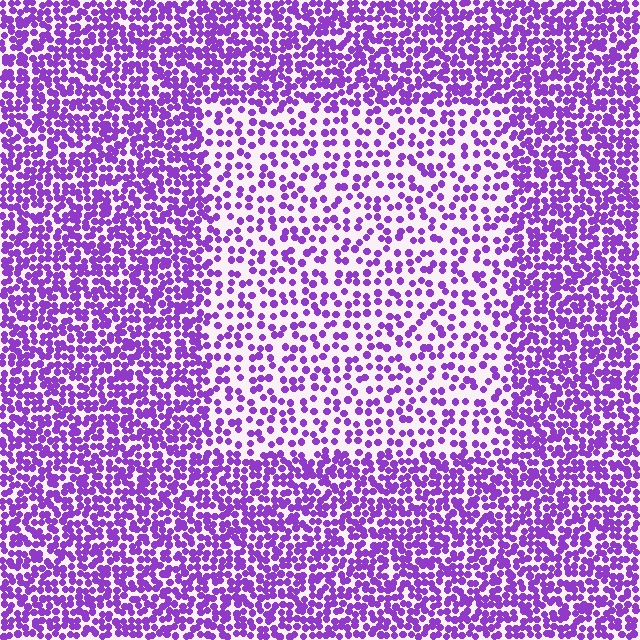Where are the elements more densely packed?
The elements are more densely packed outside the rectangle boundary.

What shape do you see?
I see a rectangle.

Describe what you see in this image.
The image contains small purple elements arranged at two different densities. A rectangle-shaped region is visible where the elements are less densely packed than the surrounding area.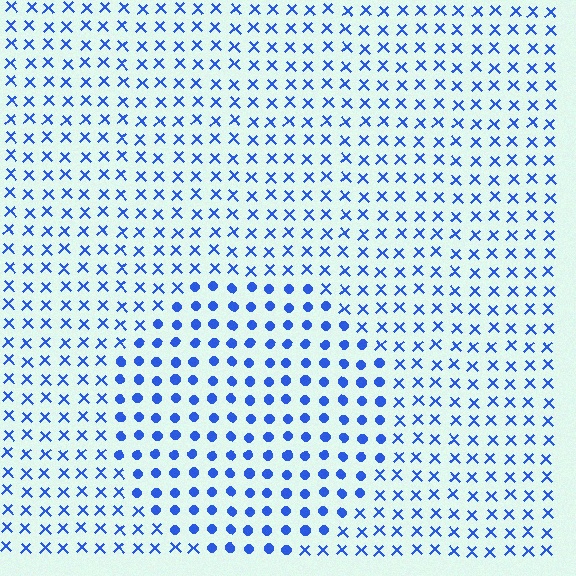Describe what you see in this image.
The image is filled with small blue elements arranged in a uniform grid. A circle-shaped region contains circles, while the surrounding area contains X marks. The boundary is defined purely by the change in element shape.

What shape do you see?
I see a circle.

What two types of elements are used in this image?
The image uses circles inside the circle region and X marks outside it.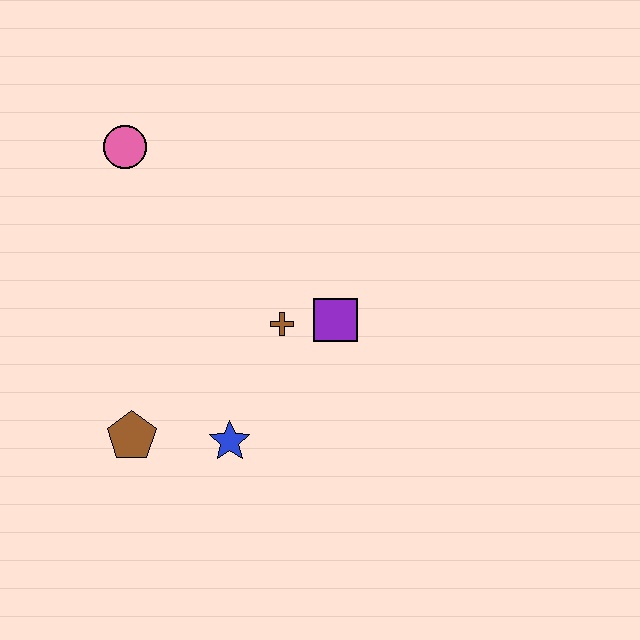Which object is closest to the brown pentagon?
The blue star is closest to the brown pentagon.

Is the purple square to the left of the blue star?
No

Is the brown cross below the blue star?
No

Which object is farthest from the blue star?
The pink circle is farthest from the blue star.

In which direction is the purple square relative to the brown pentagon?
The purple square is to the right of the brown pentagon.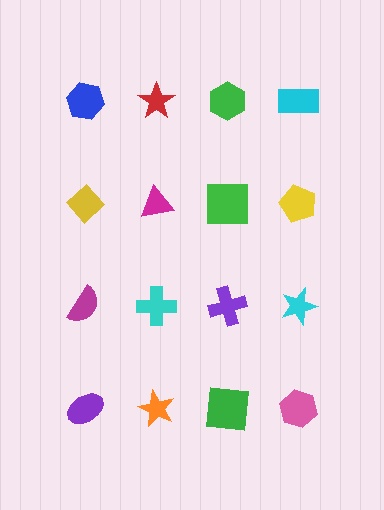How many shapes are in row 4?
4 shapes.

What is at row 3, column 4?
A cyan star.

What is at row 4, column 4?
A pink hexagon.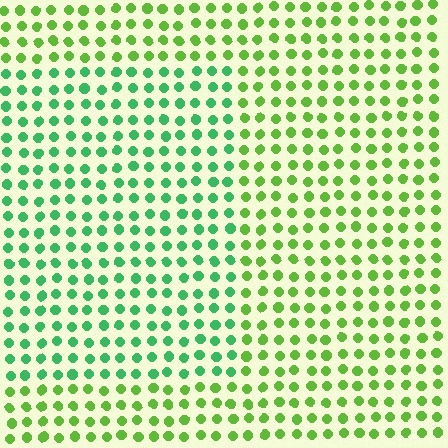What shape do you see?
I see a rectangle.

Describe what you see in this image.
The image is filled with small lime elements in a uniform arrangement. A rectangle-shaped region is visible where the elements are tinted to a slightly different hue, forming a subtle color boundary.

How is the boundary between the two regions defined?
The boundary is defined purely by a slight shift in hue (about 37 degrees). Spacing, size, and orientation are identical on both sides.